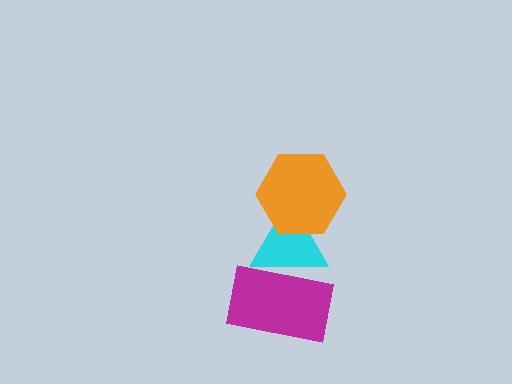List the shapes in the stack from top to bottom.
From top to bottom: the orange hexagon, the cyan triangle, the magenta rectangle.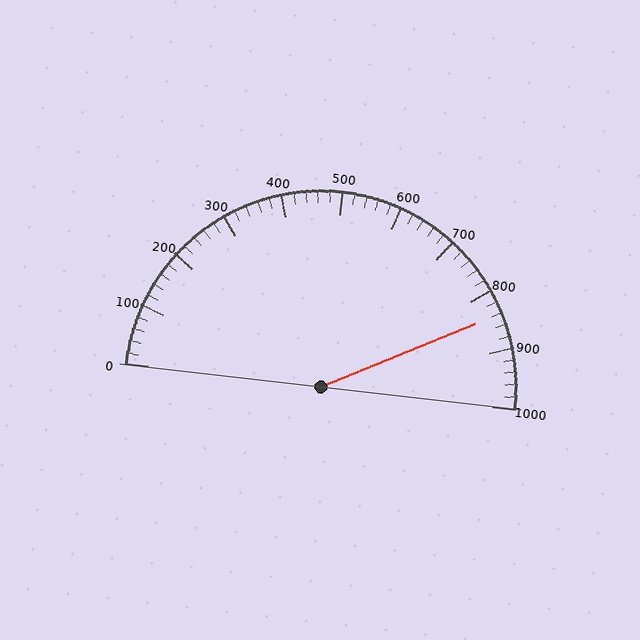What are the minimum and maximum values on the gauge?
The gauge ranges from 0 to 1000.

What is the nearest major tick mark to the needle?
The nearest major tick mark is 800.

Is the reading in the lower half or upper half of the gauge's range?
The reading is in the upper half of the range (0 to 1000).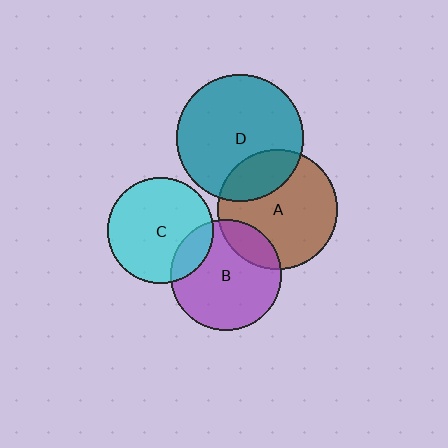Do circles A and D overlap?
Yes.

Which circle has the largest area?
Circle D (teal).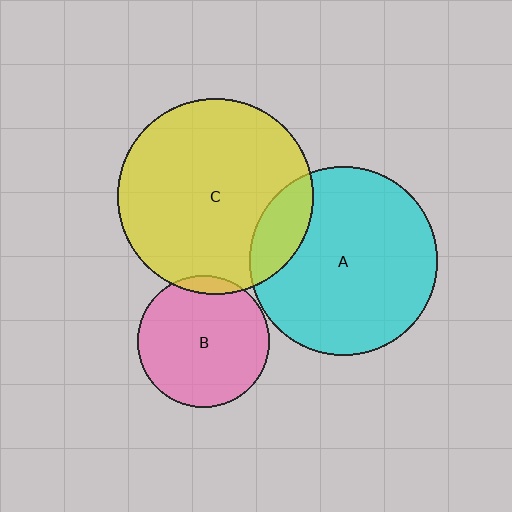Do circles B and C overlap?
Yes.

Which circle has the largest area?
Circle C (yellow).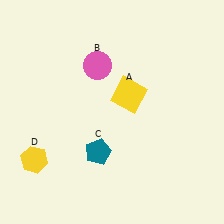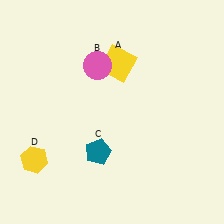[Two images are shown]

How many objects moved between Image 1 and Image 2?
1 object moved between the two images.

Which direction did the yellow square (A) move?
The yellow square (A) moved up.